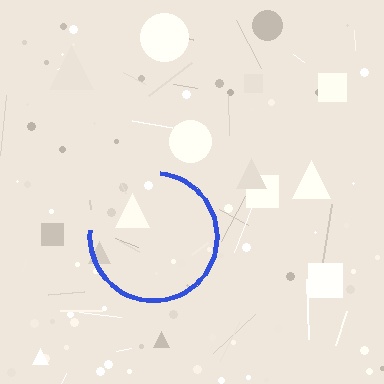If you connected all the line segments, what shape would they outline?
They would outline a circle.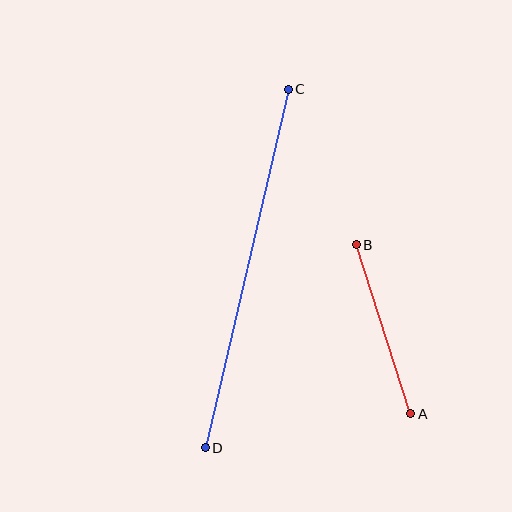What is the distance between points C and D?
The distance is approximately 368 pixels.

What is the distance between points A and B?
The distance is approximately 178 pixels.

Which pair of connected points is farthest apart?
Points C and D are farthest apart.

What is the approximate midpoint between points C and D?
The midpoint is at approximately (247, 268) pixels.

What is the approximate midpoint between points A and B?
The midpoint is at approximately (384, 329) pixels.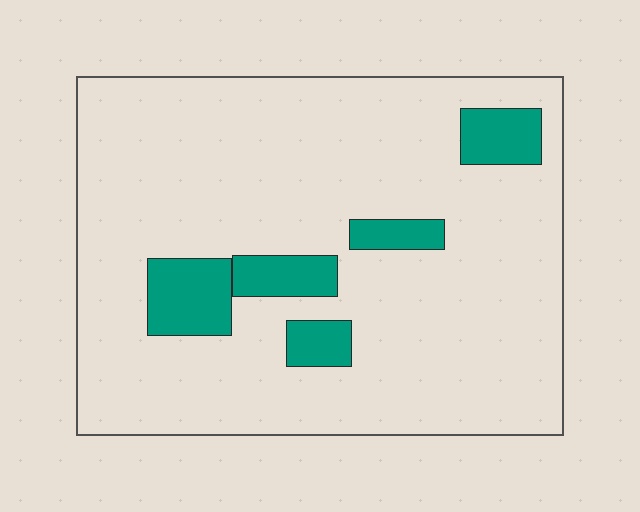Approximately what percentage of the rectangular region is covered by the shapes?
Approximately 10%.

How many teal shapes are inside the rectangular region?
5.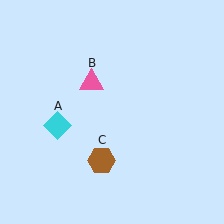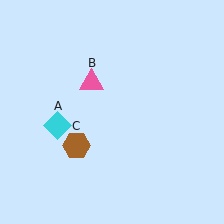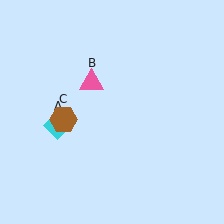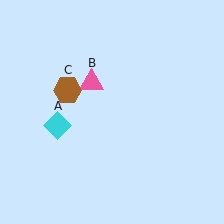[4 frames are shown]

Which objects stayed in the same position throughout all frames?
Cyan diamond (object A) and pink triangle (object B) remained stationary.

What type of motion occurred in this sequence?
The brown hexagon (object C) rotated clockwise around the center of the scene.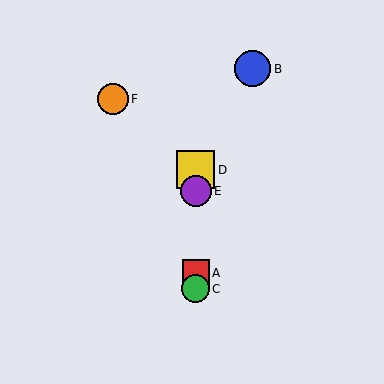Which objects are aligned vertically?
Objects A, C, D, E are aligned vertically.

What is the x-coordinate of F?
Object F is at x≈113.